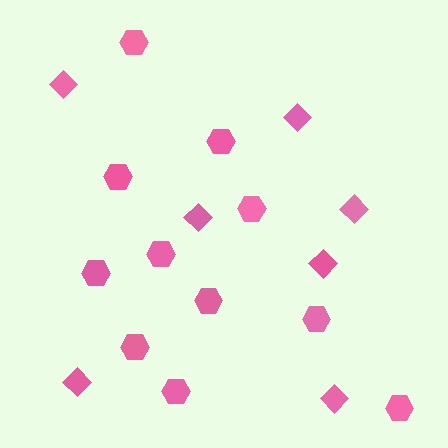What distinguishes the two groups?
There are 2 groups: one group of hexagons (11) and one group of diamonds (7).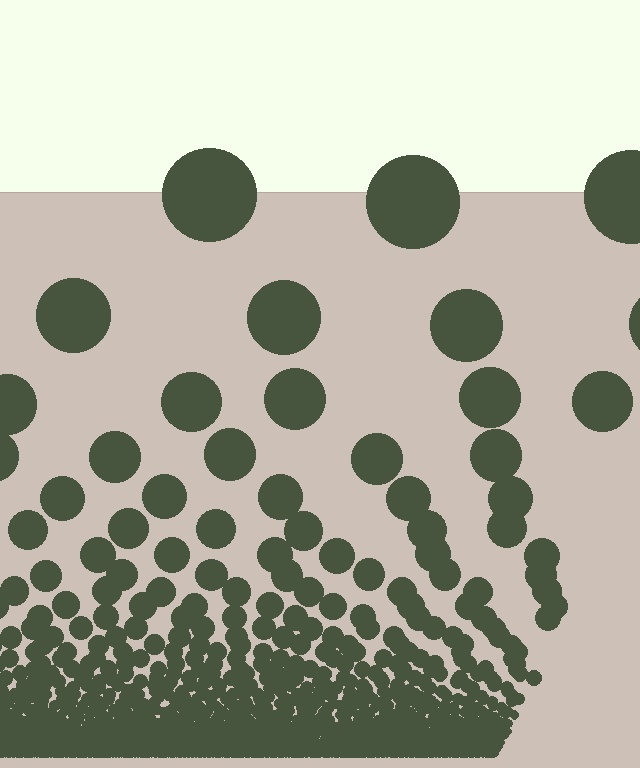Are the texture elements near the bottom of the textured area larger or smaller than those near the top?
Smaller. The gradient is inverted — elements near the bottom are smaller and denser.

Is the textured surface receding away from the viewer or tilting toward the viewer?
The surface appears to tilt toward the viewer. Texture elements get larger and sparser toward the top.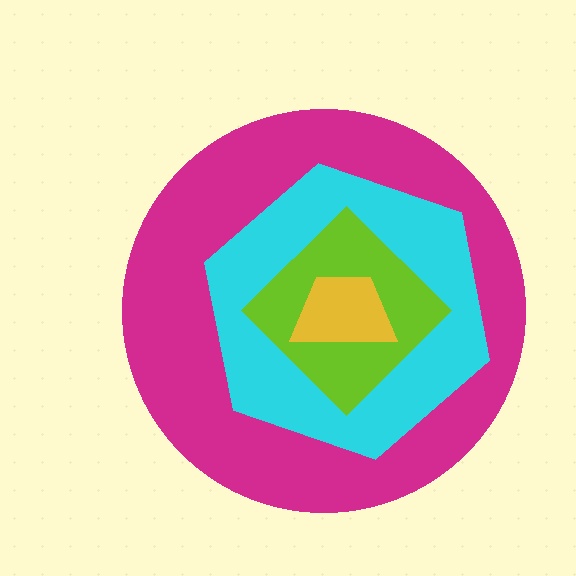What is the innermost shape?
The yellow trapezoid.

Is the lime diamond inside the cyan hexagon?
Yes.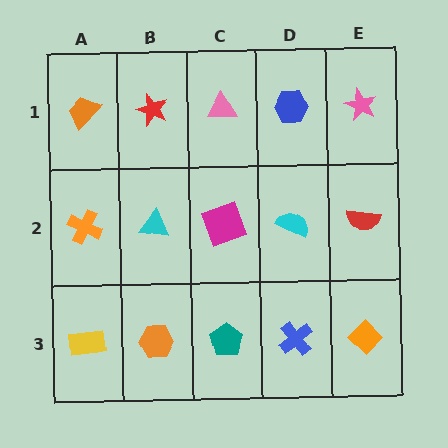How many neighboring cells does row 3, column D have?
3.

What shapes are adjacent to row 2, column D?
A blue hexagon (row 1, column D), a blue cross (row 3, column D), a magenta square (row 2, column C), a red semicircle (row 2, column E).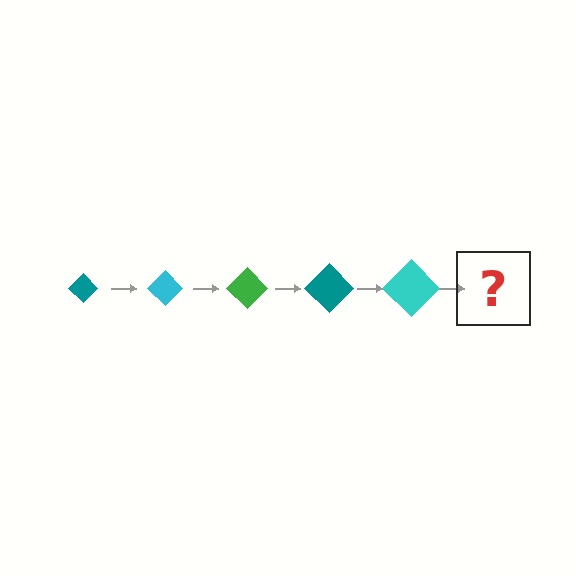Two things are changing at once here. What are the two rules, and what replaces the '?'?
The two rules are that the diamond grows larger each step and the color cycles through teal, cyan, and green. The '?' should be a green diamond, larger than the previous one.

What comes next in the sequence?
The next element should be a green diamond, larger than the previous one.